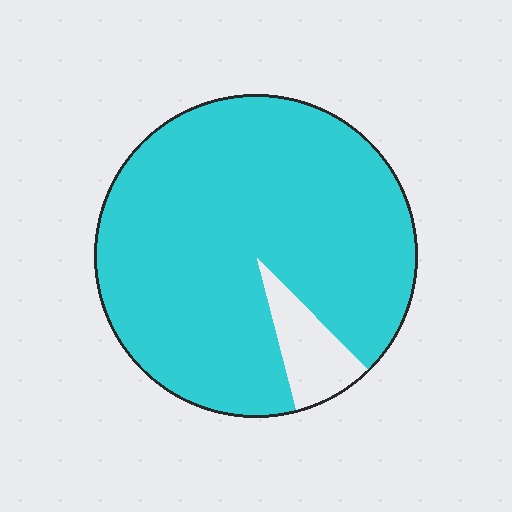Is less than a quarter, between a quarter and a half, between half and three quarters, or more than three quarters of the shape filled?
More than three quarters.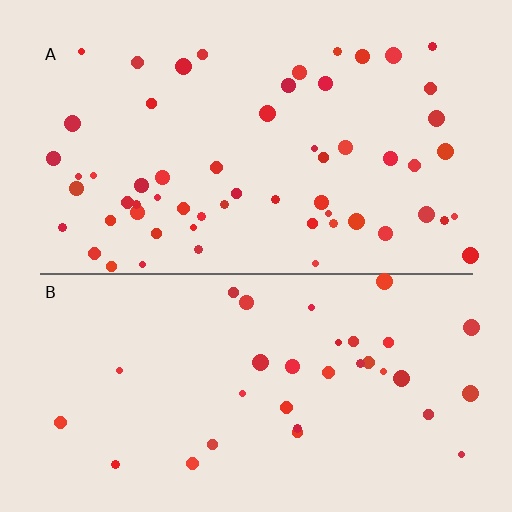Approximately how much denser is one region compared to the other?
Approximately 1.8× — region A over region B.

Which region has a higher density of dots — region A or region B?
A (the top).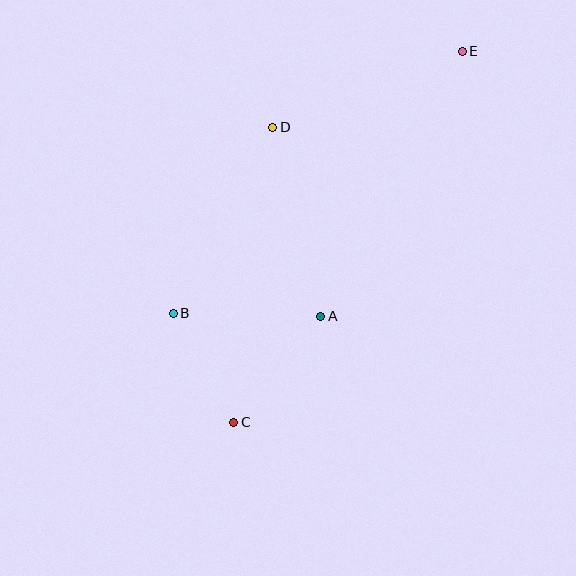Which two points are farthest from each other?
Points C and E are farthest from each other.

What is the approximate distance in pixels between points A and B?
The distance between A and B is approximately 147 pixels.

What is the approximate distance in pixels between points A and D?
The distance between A and D is approximately 195 pixels.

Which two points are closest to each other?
Points B and C are closest to each other.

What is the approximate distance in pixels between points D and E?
The distance between D and E is approximately 204 pixels.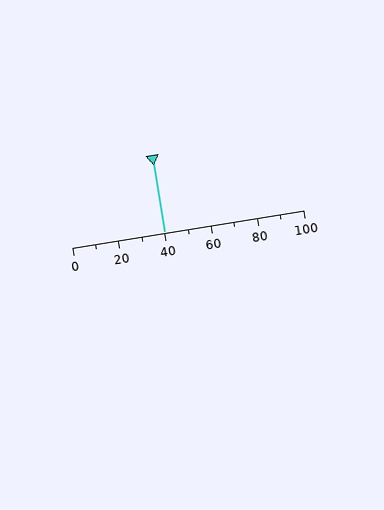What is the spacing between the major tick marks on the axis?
The major ticks are spaced 20 apart.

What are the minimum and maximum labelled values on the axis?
The axis runs from 0 to 100.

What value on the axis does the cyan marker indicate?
The marker indicates approximately 40.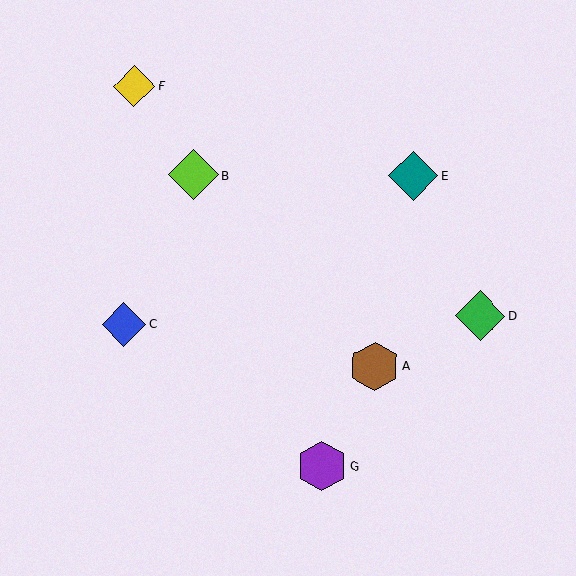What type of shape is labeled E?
Shape E is a teal diamond.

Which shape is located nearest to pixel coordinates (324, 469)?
The purple hexagon (labeled G) at (321, 466) is nearest to that location.